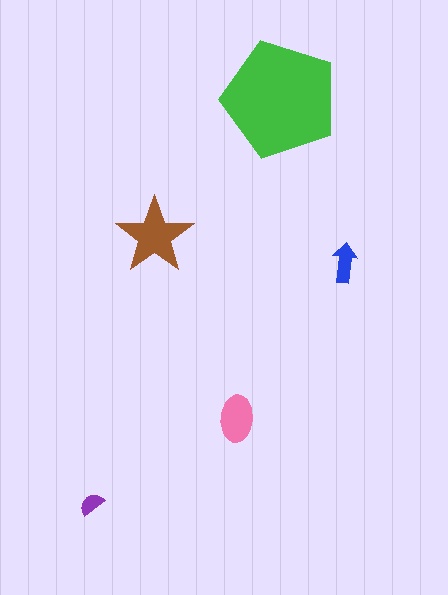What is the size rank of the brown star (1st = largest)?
2nd.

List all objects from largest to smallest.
The green pentagon, the brown star, the pink ellipse, the blue arrow, the purple semicircle.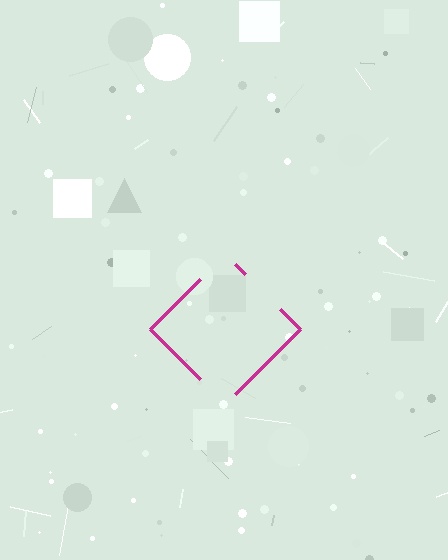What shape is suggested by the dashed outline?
The dashed outline suggests a diamond.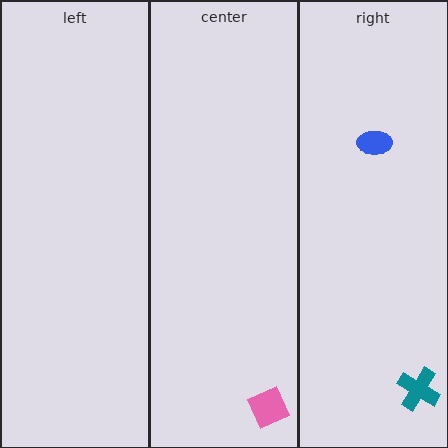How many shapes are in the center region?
1.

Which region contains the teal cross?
The right region.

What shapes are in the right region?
The teal cross, the blue ellipse.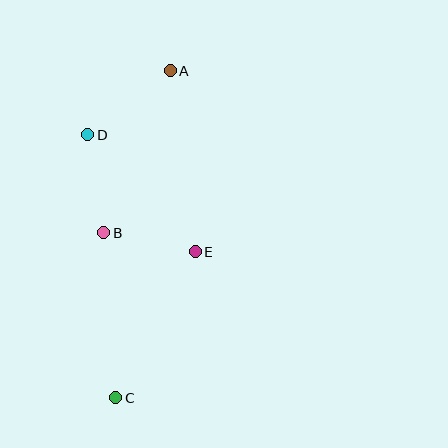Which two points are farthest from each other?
Points A and C are farthest from each other.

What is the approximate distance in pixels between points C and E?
The distance between C and E is approximately 166 pixels.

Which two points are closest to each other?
Points B and E are closest to each other.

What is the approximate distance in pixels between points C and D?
The distance between C and D is approximately 265 pixels.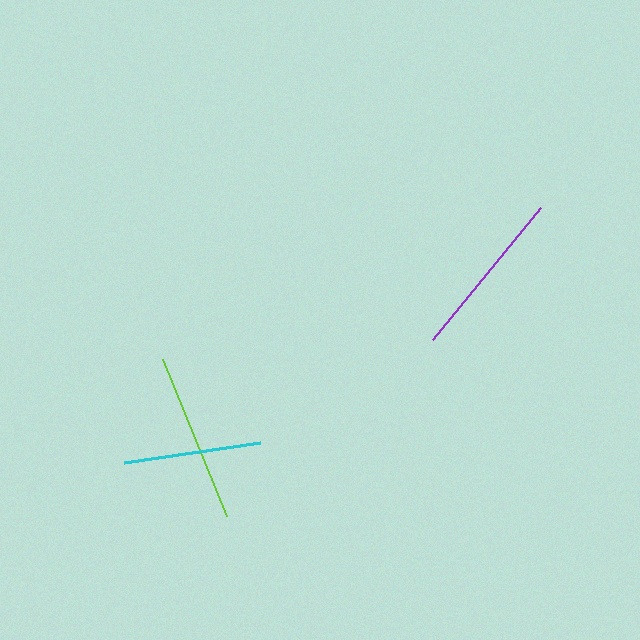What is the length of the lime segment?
The lime segment is approximately 170 pixels long.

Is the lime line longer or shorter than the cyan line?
The lime line is longer than the cyan line.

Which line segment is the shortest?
The cyan line is the shortest at approximately 137 pixels.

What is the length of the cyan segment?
The cyan segment is approximately 137 pixels long.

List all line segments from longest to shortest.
From longest to shortest: purple, lime, cyan.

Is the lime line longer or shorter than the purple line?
The purple line is longer than the lime line.